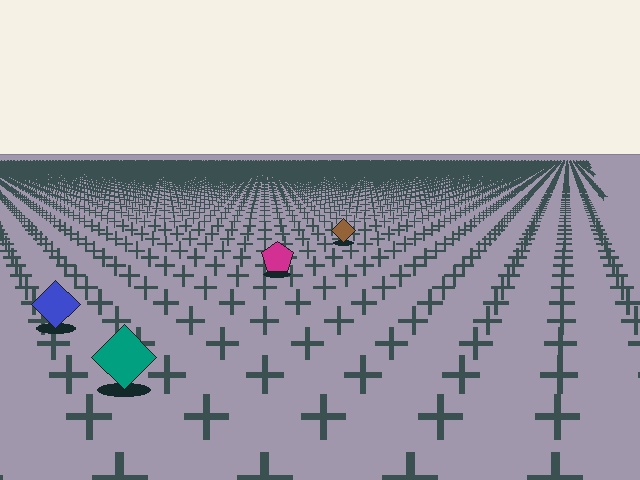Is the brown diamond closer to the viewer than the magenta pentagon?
No. The magenta pentagon is closer — you can tell from the texture gradient: the ground texture is coarser near it.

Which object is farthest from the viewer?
The brown diamond is farthest from the viewer. It appears smaller and the ground texture around it is denser.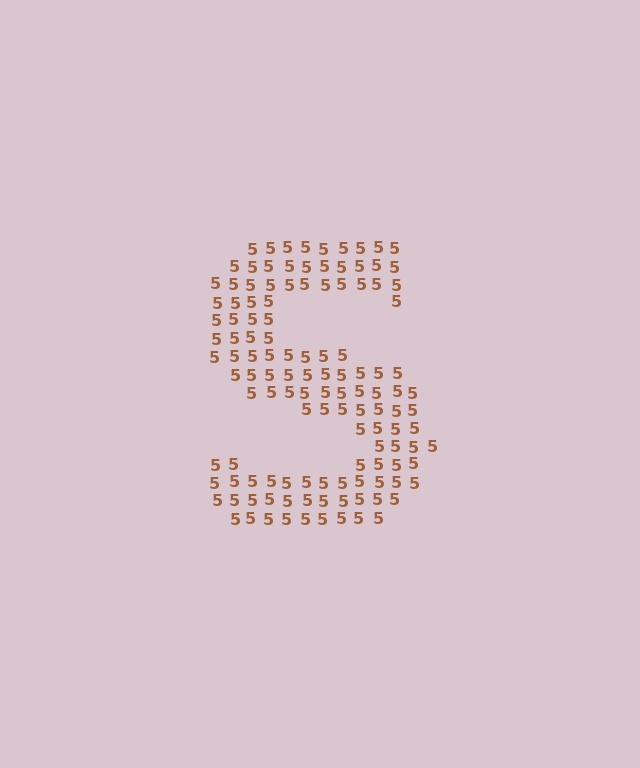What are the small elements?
The small elements are digit 5's.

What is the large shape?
The large shape is the letter S.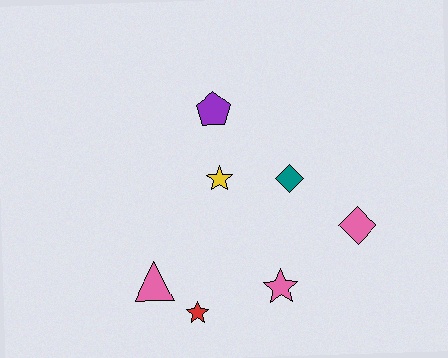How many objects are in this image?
There are 7 objects.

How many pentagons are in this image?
There is 1 pentagon.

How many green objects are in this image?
There are no green objects.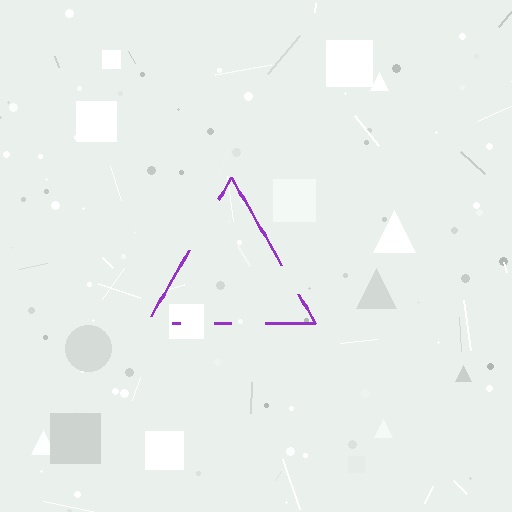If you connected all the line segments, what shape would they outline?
They would outline a triangle.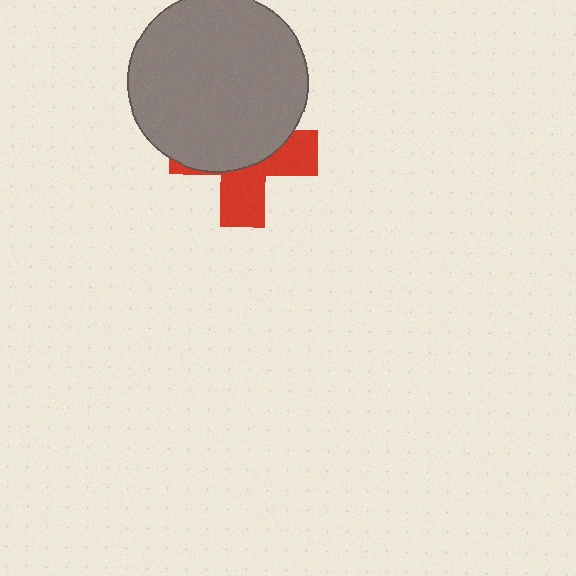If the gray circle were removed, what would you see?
You would see the complete red cross.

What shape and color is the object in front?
The object in front is a gray circle.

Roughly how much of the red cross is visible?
A small part of it is visible (roughly 42%).